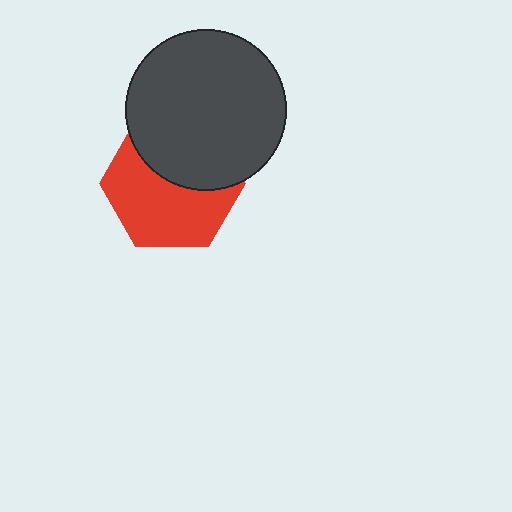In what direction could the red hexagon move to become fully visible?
The red hexagon could move down. That would shift it out from behind the dark gray circle entirely.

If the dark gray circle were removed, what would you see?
You would see the complete red hexagon.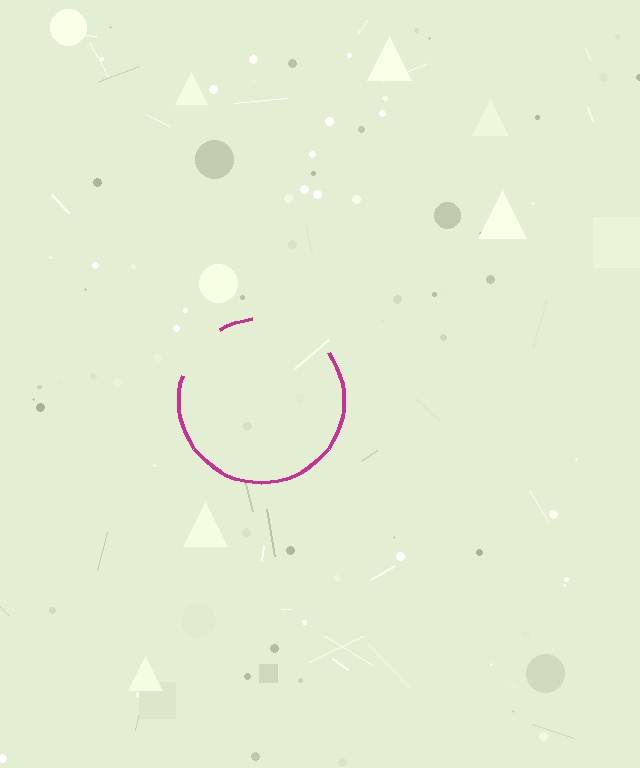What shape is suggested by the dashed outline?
The dashed outline suggests a circle.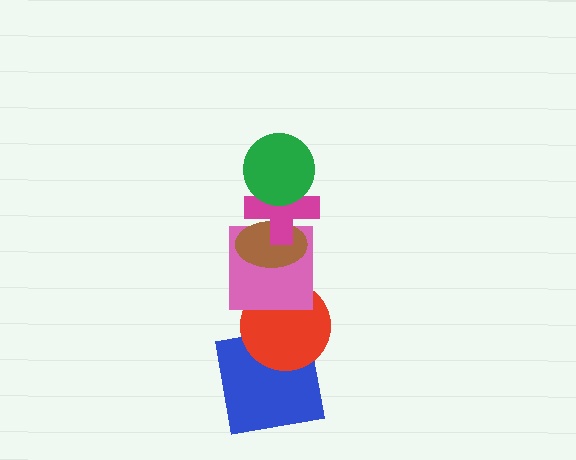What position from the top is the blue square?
The blue square is 6th from the top.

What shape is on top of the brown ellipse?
The magenta cross is on top of the brown ellipse.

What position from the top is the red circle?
The red circle is 5th from the top.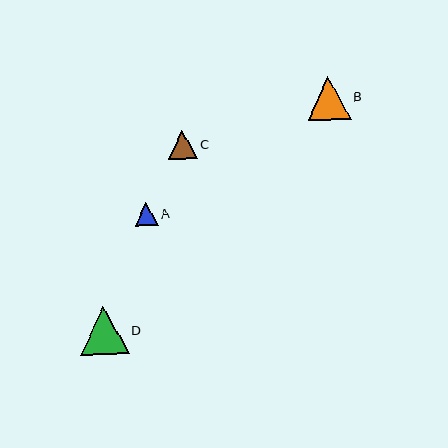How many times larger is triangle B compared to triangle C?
Triangle B is approximately 1.5 times the size of triangle C.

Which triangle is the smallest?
Triangle A is the smallest with a size of approximately 23 pixels.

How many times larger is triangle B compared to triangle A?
Triangle B is approximately 1.9 times the size of triangle A.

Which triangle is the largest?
Triangle D is the largest with a size of approximately 49 pixels.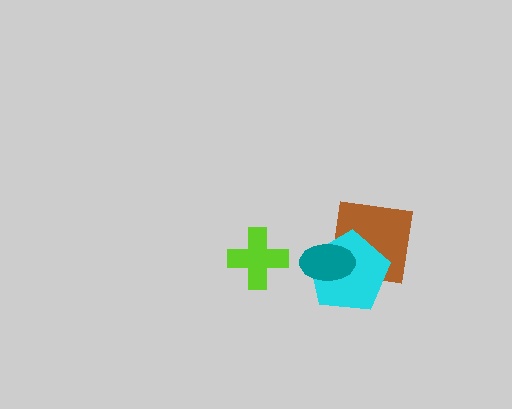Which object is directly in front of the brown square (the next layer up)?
The cyan pentagon is directly in front of the brown square.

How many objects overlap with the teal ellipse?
2 objects overlap with the teal ellipse.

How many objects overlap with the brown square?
2 objects overlap with the brown square.